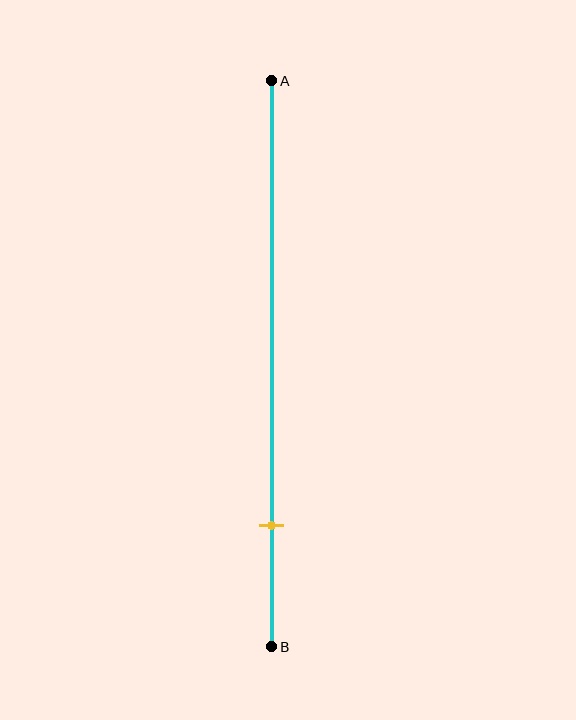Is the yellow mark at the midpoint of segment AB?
No, the mark is at about 80% from A, not at the 50% midpoint.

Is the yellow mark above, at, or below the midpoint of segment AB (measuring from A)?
The yellow mark is below the midpoint of segment AB.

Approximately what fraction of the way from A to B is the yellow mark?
The yellow mark is approximately 80% of the way from A to B.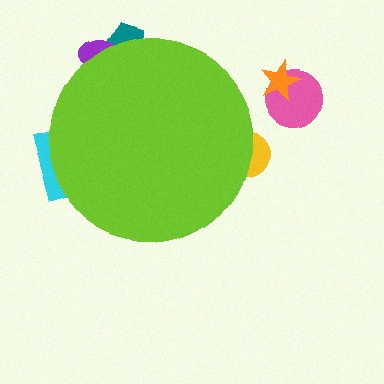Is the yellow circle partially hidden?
Yes, the yellow circle is partially hidden behind the lime circle.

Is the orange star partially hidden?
No, the orange star is fully visible.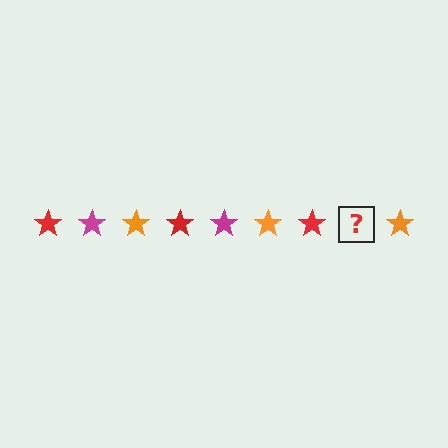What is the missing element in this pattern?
The missing element is a magenta star.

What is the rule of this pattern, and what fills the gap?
The rule is that the pattern cycles through red, magenta, orange stars. The gap should be filled with a magenta star.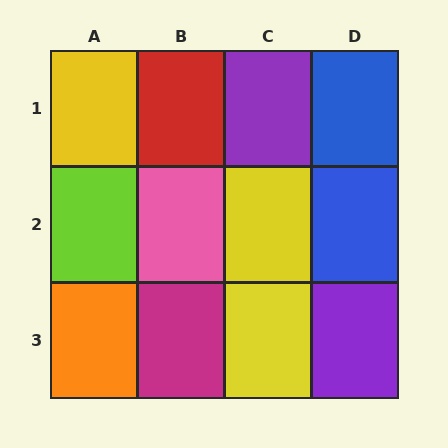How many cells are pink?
1 cell is pink.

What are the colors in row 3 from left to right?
Orange, magenta, yellow, purple.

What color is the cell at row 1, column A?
Yellow.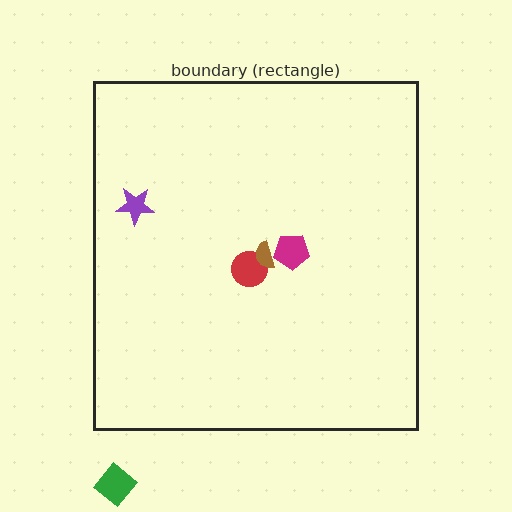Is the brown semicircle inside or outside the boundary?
Inside.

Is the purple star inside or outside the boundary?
Inside.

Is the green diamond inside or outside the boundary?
Outside.